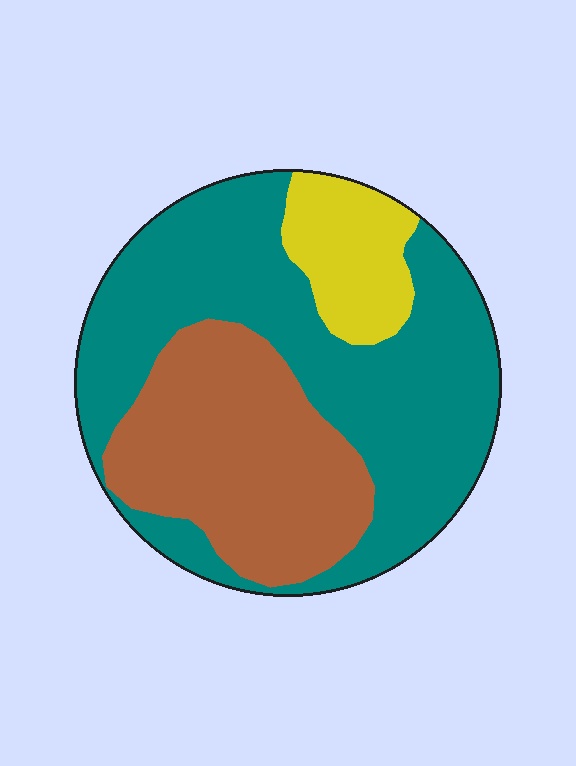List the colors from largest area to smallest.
From largest to smallest: teal, brown, yellow.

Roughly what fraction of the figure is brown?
Brown covers 32% of the figure.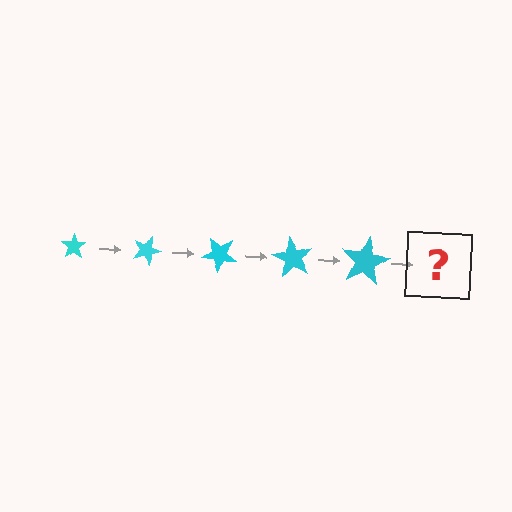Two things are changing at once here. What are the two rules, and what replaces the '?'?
The two rules are that the star grows larger each step and it rotates 20 degrees each step. The '?' should be a star, larger than the previous one and rotated 100 degrees from the start.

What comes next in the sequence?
The next element should be a star, larger than the previous one and rotated 100 degrees from the start.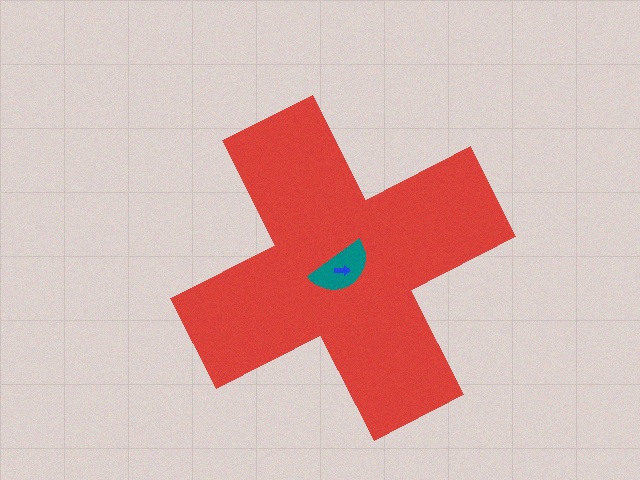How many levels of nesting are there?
3.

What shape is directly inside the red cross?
The teal semicircle.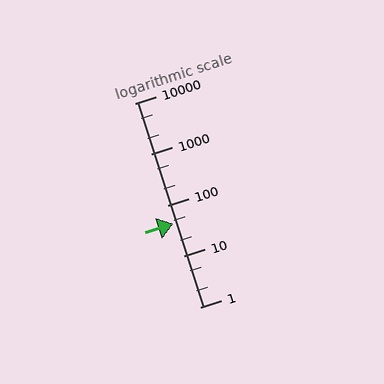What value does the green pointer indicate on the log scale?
The pointer indicates approximately 43.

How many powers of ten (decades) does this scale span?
The scale spans 4 decades, from 1 to 10000.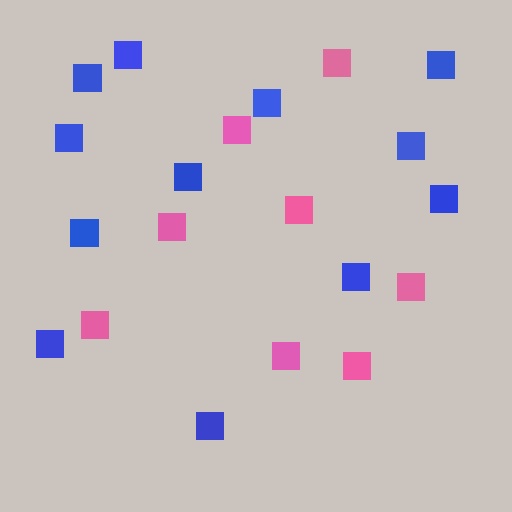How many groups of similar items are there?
There are 2 groups: one group of pink squares (8) and one group of blue squares (12).